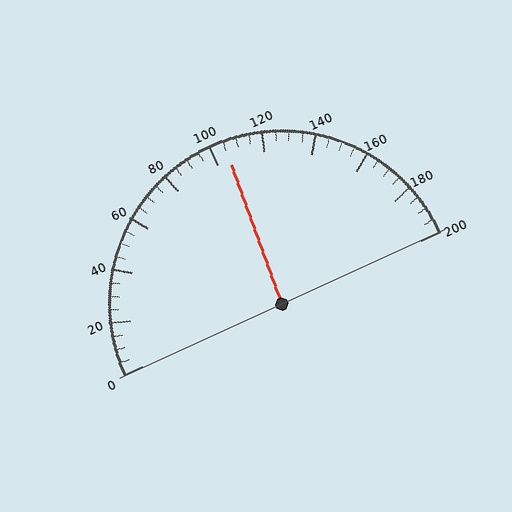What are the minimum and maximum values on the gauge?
The gauge ranges from 0 to 200.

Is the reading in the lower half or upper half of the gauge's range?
The reading is in the upper half of the range (0 to 200).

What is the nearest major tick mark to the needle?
The nearest major tick mark is 100.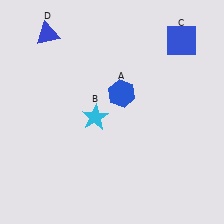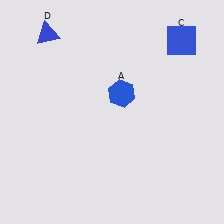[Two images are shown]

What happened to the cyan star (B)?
The cyan star (B) was removed in Image 2. It was in the bottom-left area of Image 1.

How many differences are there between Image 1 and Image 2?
There is 1 difference between the two images.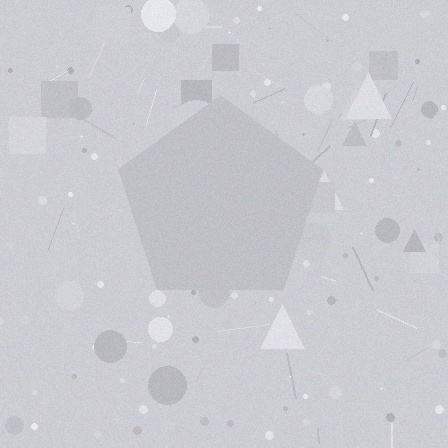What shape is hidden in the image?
A pentagon is hidden in the image.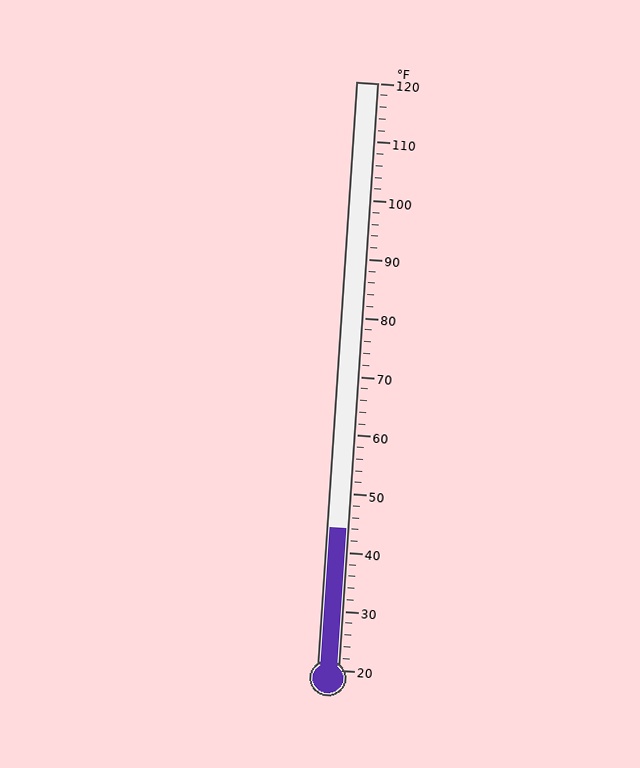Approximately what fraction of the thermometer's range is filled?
The thermometer is filled to approximately 25% of its range.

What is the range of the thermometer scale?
The thermometer scale ranges from 20°F to 120°F.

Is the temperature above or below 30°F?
The temperature is above 30°F.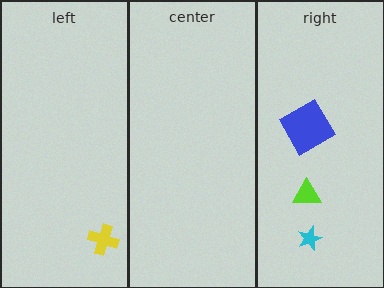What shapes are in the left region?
The yellow cross.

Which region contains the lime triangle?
The right region.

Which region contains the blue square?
The right region.